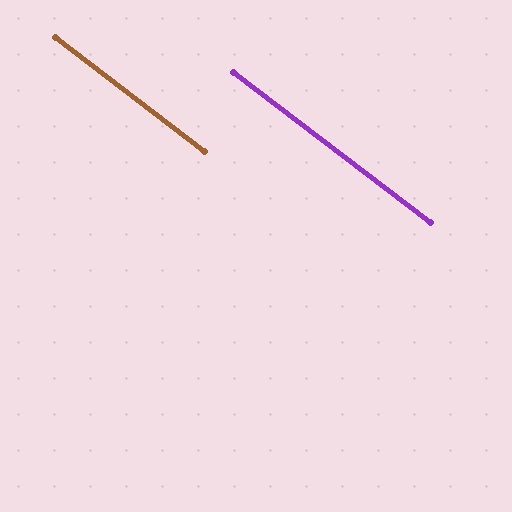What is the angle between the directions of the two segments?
Approximately 0 degrees.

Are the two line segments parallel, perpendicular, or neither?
Parallel — their directions differ by only 0.1°.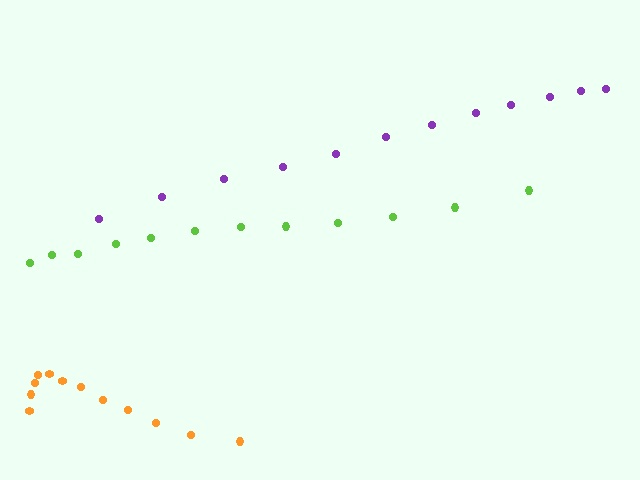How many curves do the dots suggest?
There are 3 distinct paths.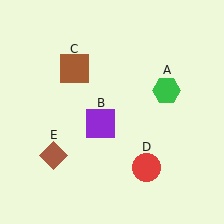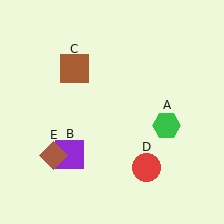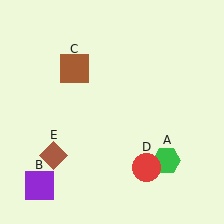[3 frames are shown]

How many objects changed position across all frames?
2 objects changed position: green hexagon (object A), purple square (object B).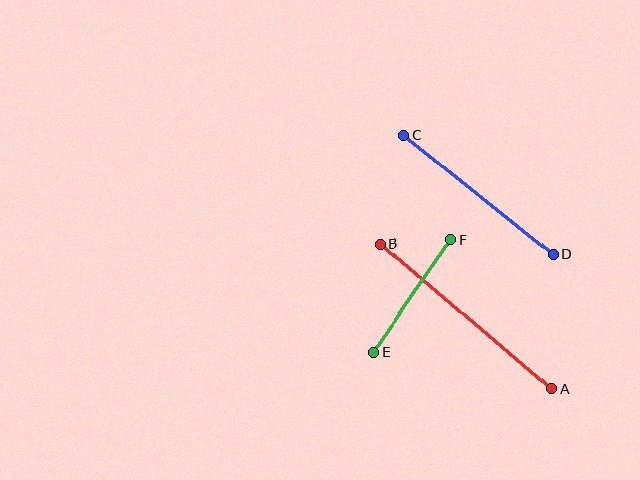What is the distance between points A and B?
The distance is approximately 225 pixels.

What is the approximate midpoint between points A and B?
The midpoint is at approximately (466, 317) pixels.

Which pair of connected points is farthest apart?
Points A and B are farthest apart.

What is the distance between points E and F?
The distance is approximately 136 pixels.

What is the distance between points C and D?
The distance is approximately 191 pixels.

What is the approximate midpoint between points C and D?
The midpoint is at approximately (479, 195) pixels.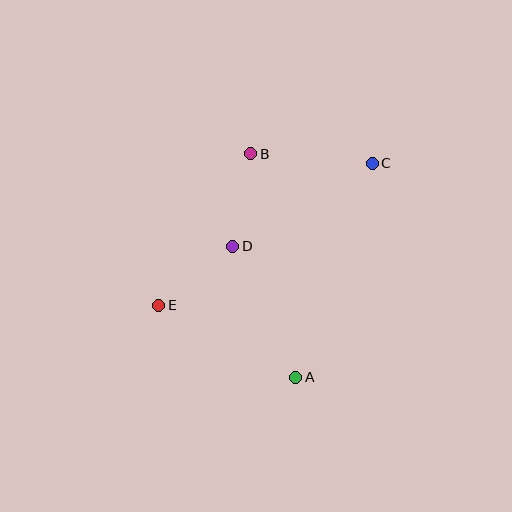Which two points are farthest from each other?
Points C and E are farthest from each other.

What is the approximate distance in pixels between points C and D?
The distance between C and D is approximately 162 pixels.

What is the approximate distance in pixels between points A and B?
The distance between A and B is approximately 228 pixels.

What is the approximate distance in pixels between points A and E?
The distance between A and E is approximately 155 pixels.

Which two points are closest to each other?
Points B and D are closest to each other.